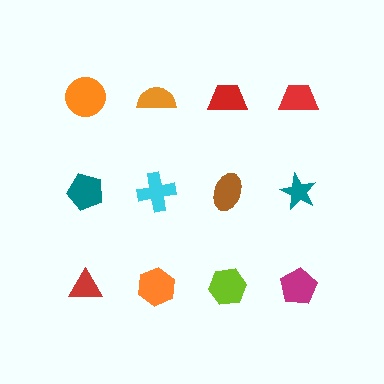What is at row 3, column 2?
An orange hexagon.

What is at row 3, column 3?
A lime hexagon.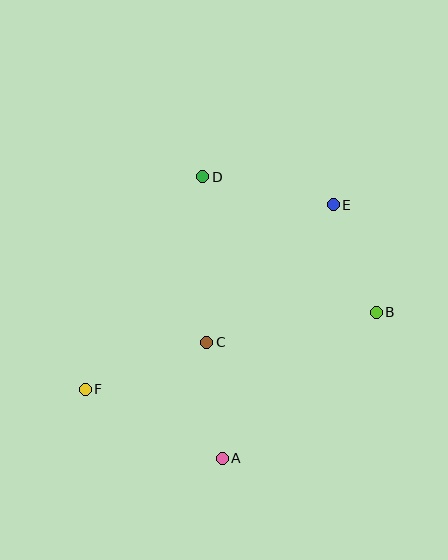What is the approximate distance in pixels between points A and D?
The distance between A and D is approximately 282 pixels.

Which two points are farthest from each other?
Points E and F are farthest from each other.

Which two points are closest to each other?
Points B and E are closest to each other.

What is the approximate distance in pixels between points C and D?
The distance between C and D is approximately 166 pixels.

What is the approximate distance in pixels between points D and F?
The distance between D and F is approximately 243 pixels.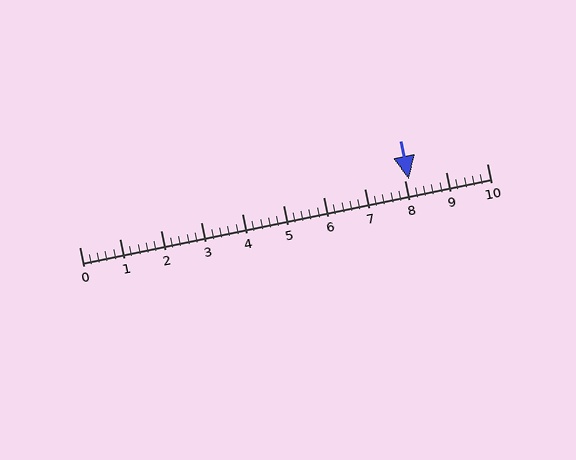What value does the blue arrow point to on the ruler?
The blue arrow points to approximately 8.1.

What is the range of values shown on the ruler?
The ruler shows values from 0 to 10.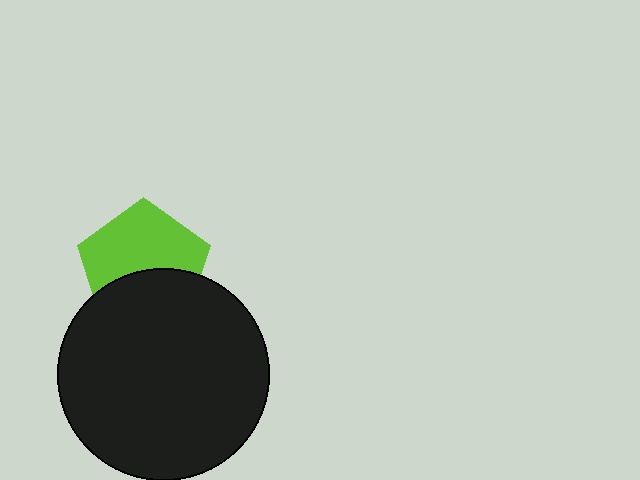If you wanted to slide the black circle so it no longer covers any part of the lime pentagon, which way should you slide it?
Slide it down — that is the most direct way to separate the two shapes.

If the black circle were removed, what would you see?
You would see the complete lime pentagon.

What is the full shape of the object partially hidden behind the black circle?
The partially hidden object is a lime pentagon.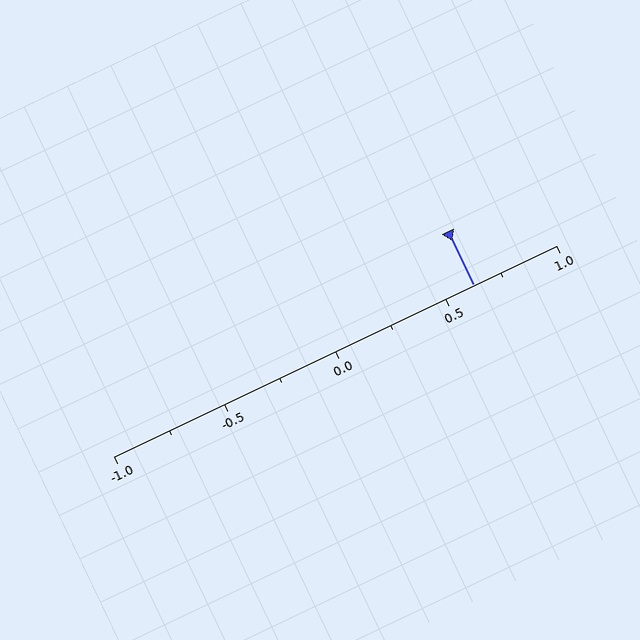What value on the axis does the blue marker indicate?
The marker indicates approximately 0.62.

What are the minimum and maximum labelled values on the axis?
The axis runs from -1.0 to 1.0.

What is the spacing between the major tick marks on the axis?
The major ticks are spaced 0.5 apart.